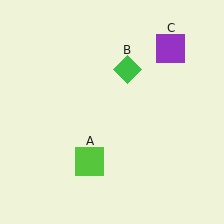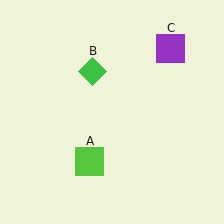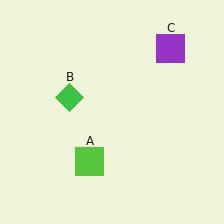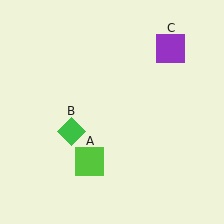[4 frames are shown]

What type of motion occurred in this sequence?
The green diamond (object B) rotated counterclockwise around the center of the scene.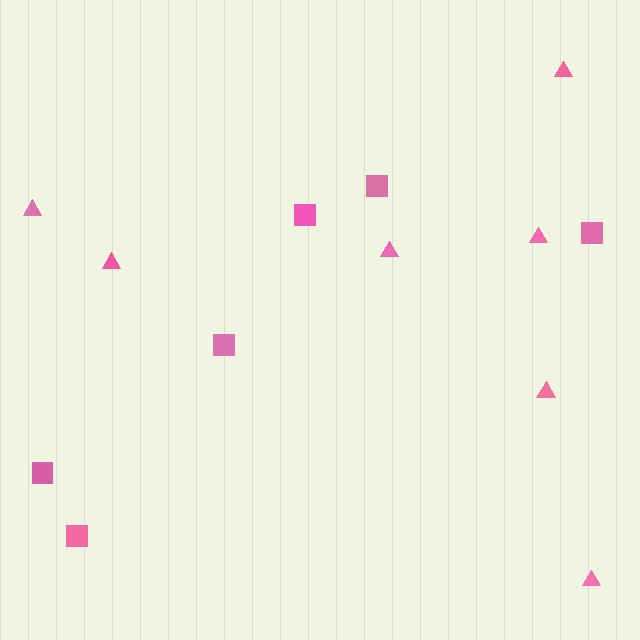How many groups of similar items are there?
There are 2 groups: one group of triangles (7) and one group of squares (6).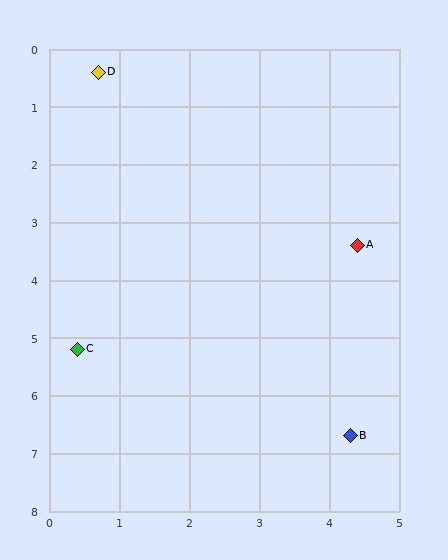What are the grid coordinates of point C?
Point C is at approximately (0.4, 5.2).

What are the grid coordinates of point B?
Point B is at approximately (4.3, 6.7).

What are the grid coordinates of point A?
Point A is at approximately (4.4, 3.4).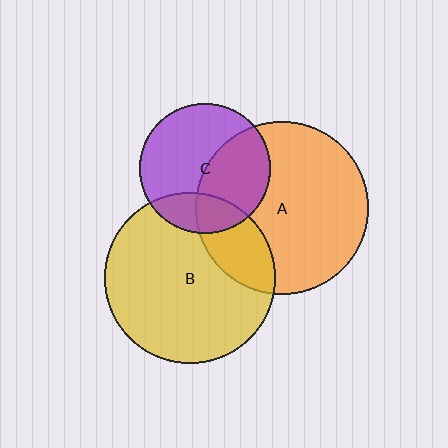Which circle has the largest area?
Circle A (orange).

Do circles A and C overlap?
Yes.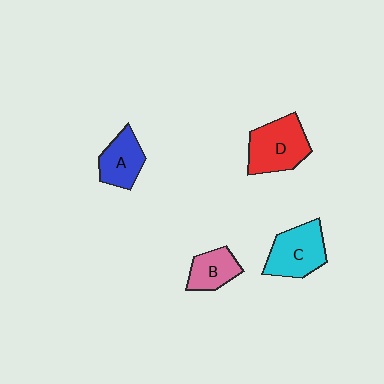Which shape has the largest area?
Shape D (red).